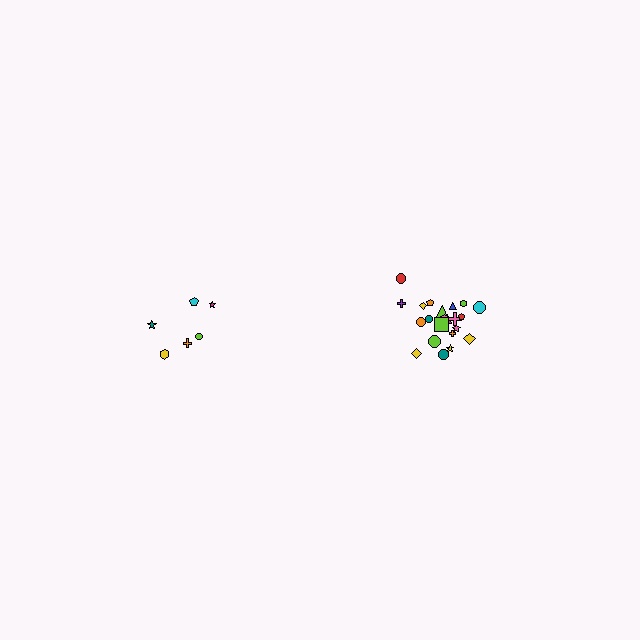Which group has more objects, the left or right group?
The right group.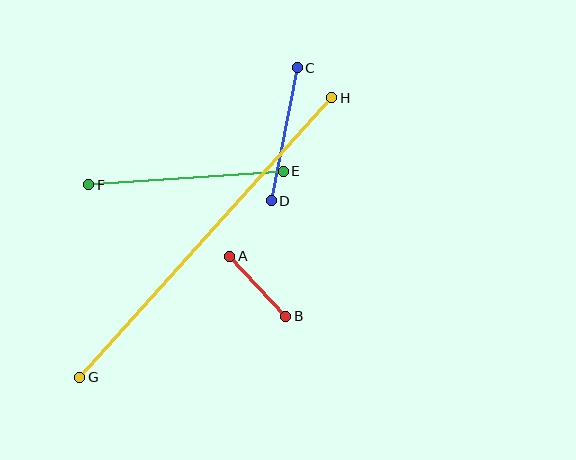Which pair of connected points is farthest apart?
Points G and H are farthest apart.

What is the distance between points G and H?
The distance is approximately 376 pixels.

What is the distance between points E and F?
The distance is approximately 195 pixels.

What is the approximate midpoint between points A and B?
The midpoint is at approximately (258, 286) pixels.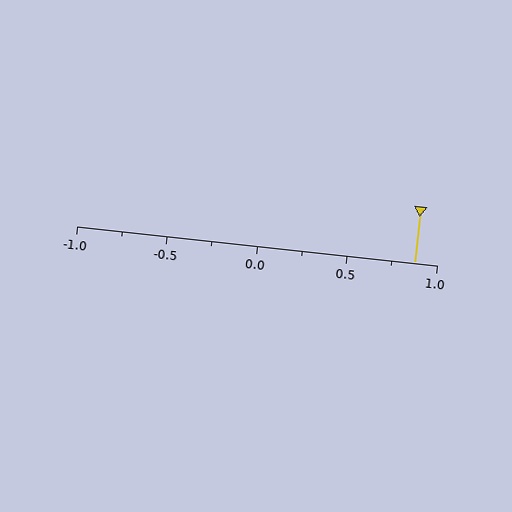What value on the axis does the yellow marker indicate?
The marker indicates approximately 0.88.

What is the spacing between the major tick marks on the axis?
The major ticks are spaced 0.5 apart.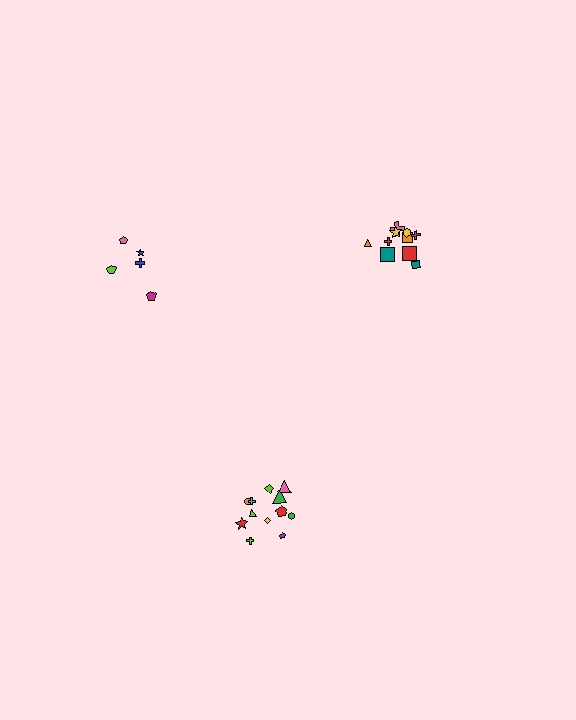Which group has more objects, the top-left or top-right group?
The top-right group.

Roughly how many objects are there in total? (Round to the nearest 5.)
Roughly 25 objects in total.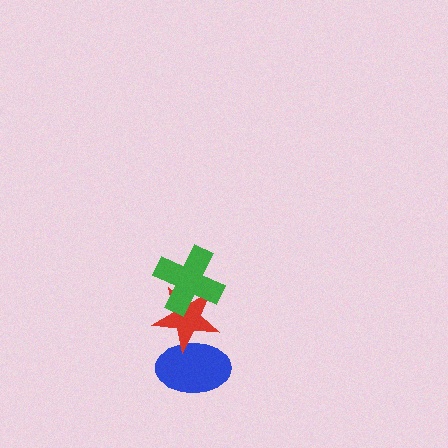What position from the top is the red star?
The red star is 2nd from the top.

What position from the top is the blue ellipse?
The blue ellipse is 3rd from the top.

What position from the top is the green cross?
The green cross is 1st from the top.